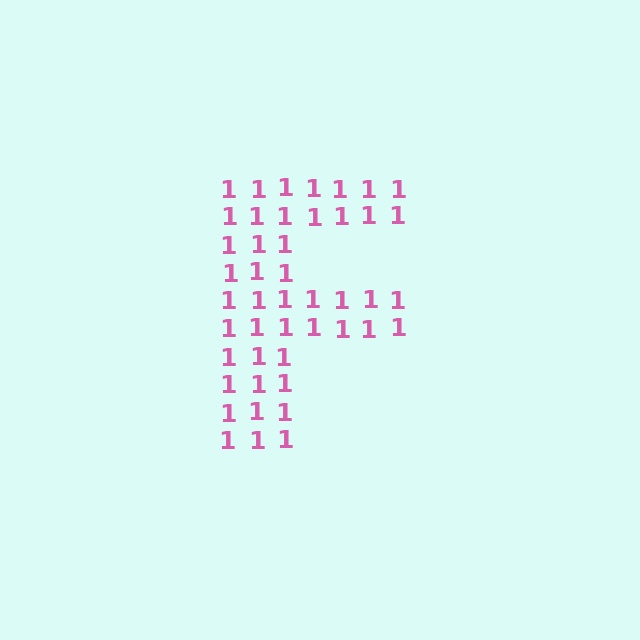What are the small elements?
The small elements are digit 1's.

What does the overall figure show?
The overall figure shows the letter F.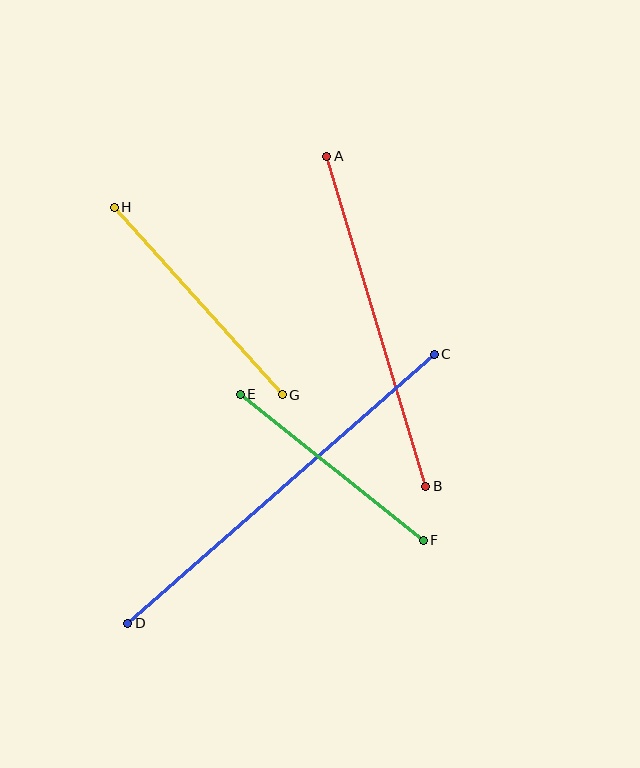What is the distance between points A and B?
The distance is approximately 345 pixels.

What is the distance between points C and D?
The distance is approximately 408 pixels.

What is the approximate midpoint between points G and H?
The midpoint is at approximately (198, 301) pixels.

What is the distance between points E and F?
The distance is approximately 234 pixels.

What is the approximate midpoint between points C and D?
The midpoint is at approximately (281, 489) pixels.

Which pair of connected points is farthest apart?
Points C and D are farthest apart.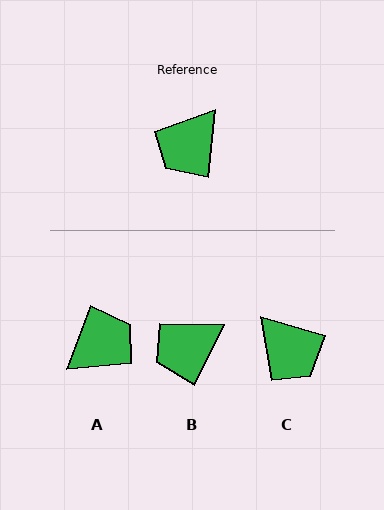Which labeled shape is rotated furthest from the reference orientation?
A, about 165 degrees away.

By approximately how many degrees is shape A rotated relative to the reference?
Approximately 165 degrees counter-clockwise.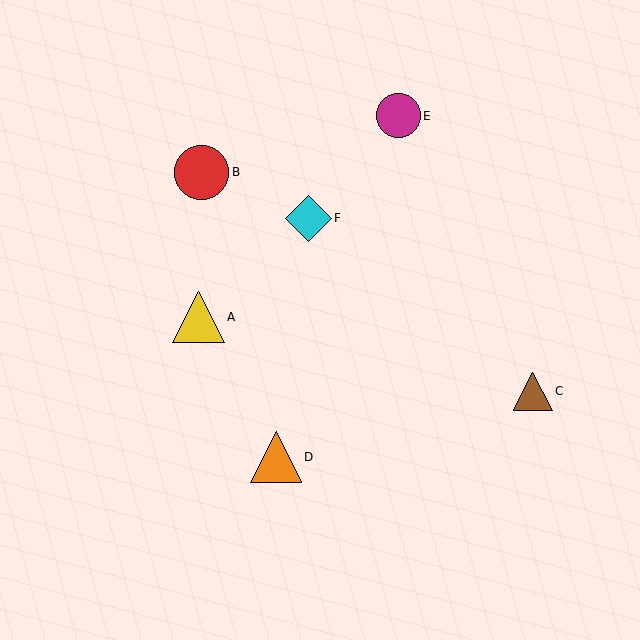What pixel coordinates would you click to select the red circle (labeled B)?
Click at (201, 172) to select the red circle B.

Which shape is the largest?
The red circle (labeled B) is the largest.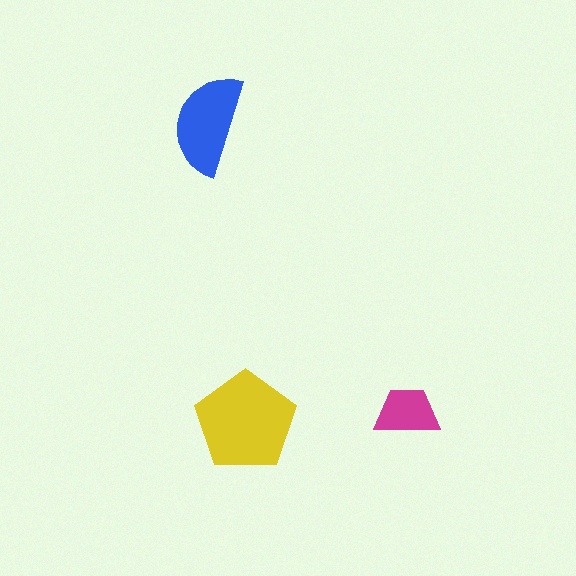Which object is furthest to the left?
The blue semicircle is leftmost.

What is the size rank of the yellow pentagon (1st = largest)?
1st.